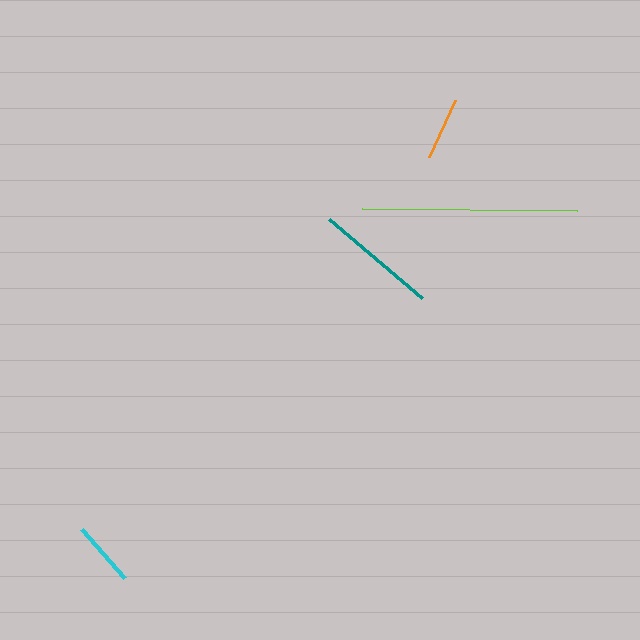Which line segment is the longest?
The lime line is the longest at approximately 214 pixels.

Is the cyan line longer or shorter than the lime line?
The lime line is longer than the cyan line.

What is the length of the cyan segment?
The cyan segment is approximately 65 pixels long.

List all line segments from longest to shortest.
From longest to shortest: lime, teal, cyan, orange.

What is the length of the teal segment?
The teal segment is approximately 122 pixels long.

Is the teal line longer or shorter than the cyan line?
The teal line is longer than the cyan line.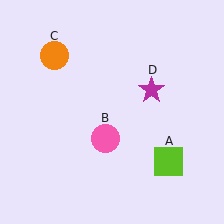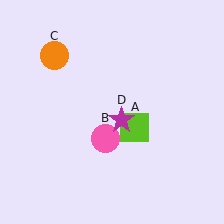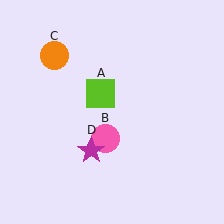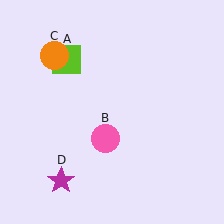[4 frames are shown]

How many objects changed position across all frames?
2 objects changed position: lime square (object A), magenta star (object D).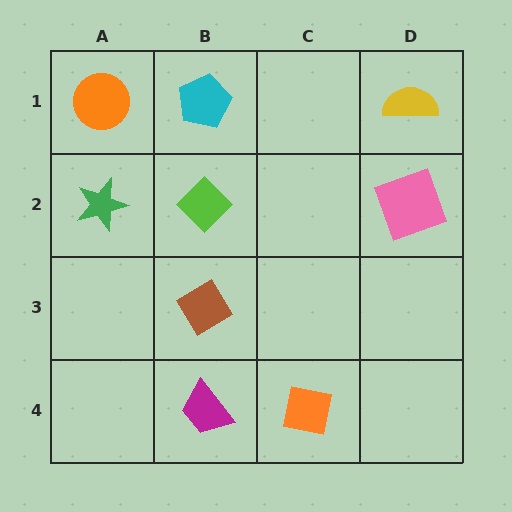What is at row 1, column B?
A cyan pentagon.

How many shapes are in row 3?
1 shape.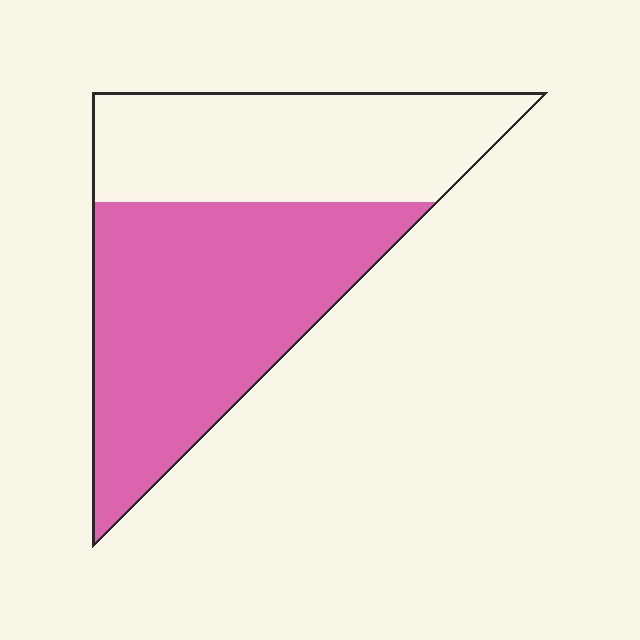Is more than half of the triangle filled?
Yes.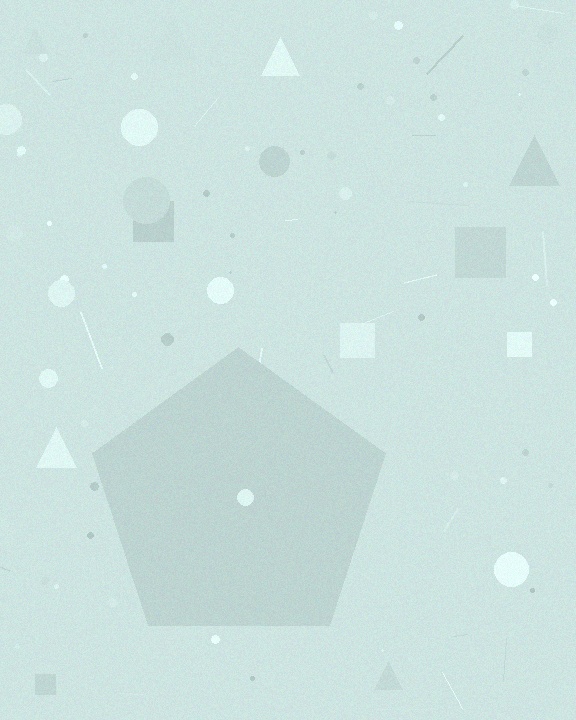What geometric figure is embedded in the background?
A pentagon is embedded in the background.